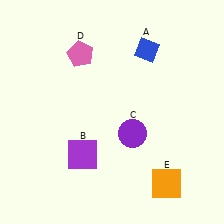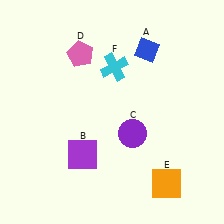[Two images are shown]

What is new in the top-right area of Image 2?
A cyan cross (F) was added in the top-right area of Image 2.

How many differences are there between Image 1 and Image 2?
There is 1 difference between the two images.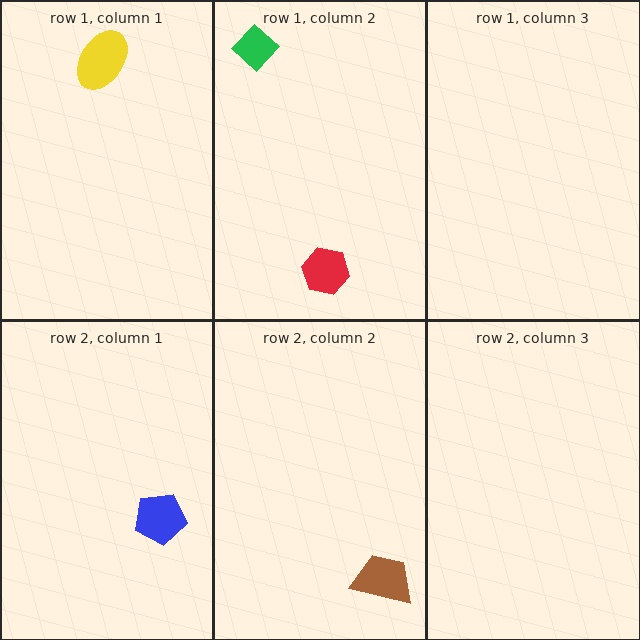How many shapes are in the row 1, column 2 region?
2.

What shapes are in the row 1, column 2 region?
The green diamond, the red hexagon.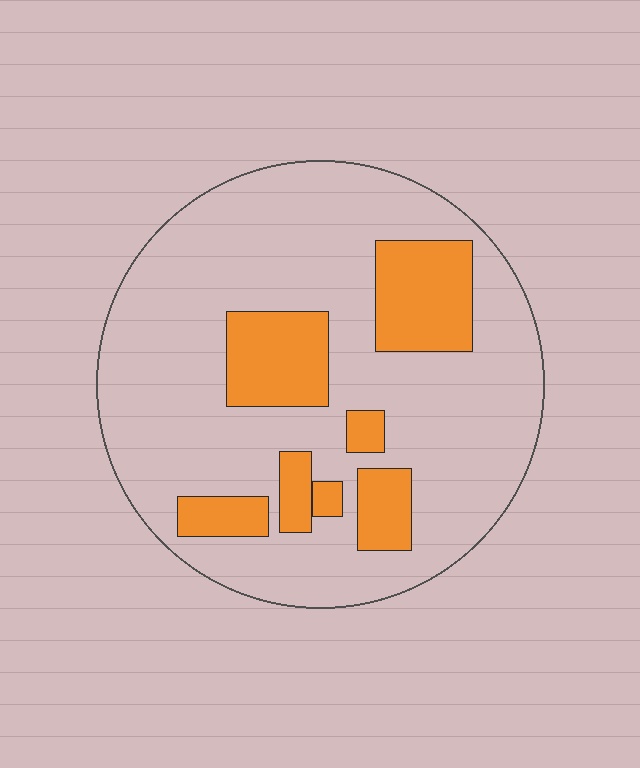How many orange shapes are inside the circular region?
7.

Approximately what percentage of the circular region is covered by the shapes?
Approximately 20%.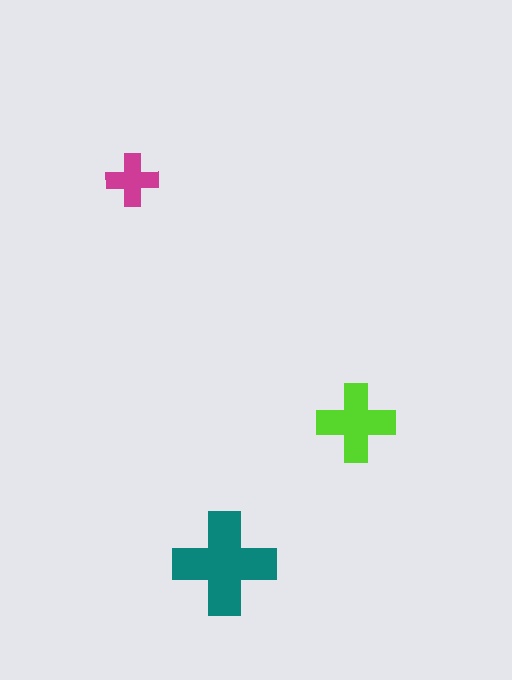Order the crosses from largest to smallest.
the teal one, the lime one, the magenta one.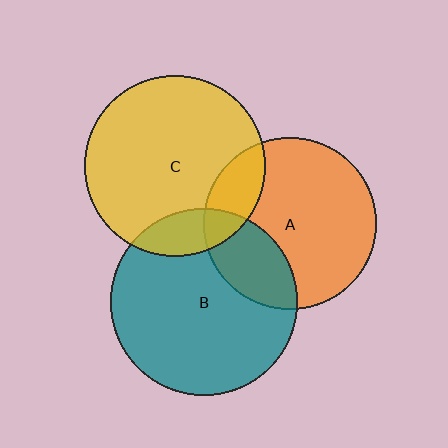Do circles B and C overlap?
Yes.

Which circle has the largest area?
Circle B (teal).